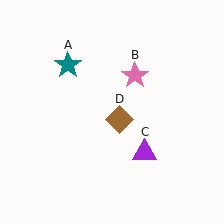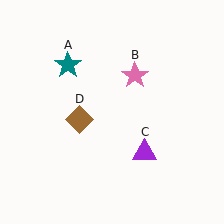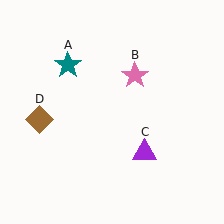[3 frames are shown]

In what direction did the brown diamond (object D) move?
The brown diamond (object D) moved left.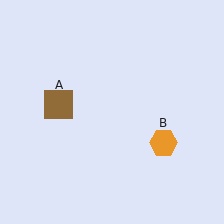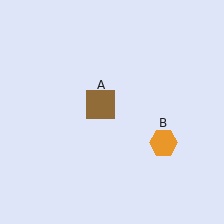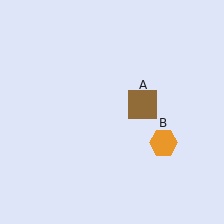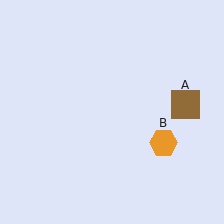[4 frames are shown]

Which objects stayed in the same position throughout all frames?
Orange hexagon (object B) remained stationary.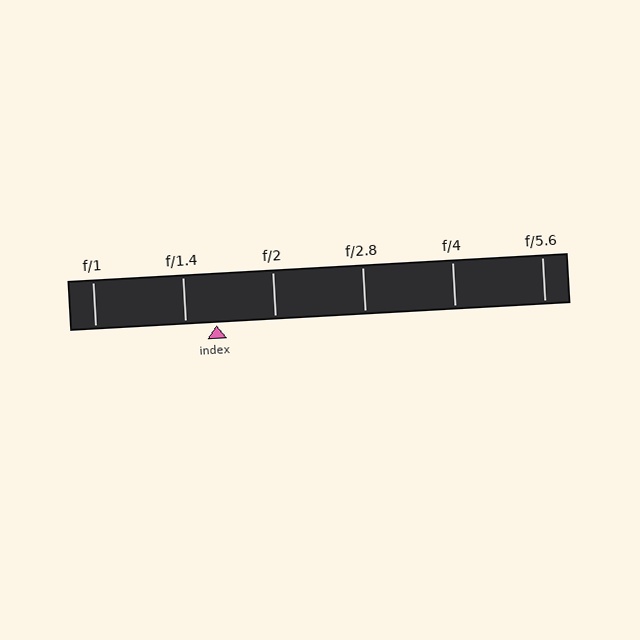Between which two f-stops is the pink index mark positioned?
The index mark is between f/1.4 and f/2.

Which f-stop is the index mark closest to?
The index mark is closest to f/1.4.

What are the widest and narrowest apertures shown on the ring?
The widest aperture shown is f/1 and the narrowest is f/5.6.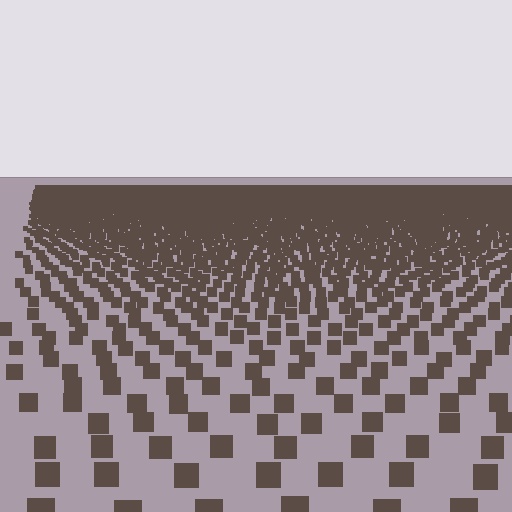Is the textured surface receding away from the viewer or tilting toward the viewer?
The surface is receding away from the viewer. Texture elements get smaller and denser toward the top.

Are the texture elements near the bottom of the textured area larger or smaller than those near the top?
Larger. Near the bottom, elements are closer to the viewer and appear at a bigger on-screen size.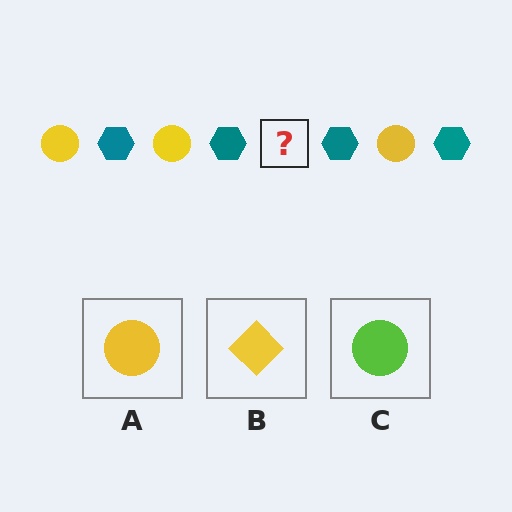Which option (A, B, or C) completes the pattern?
A.